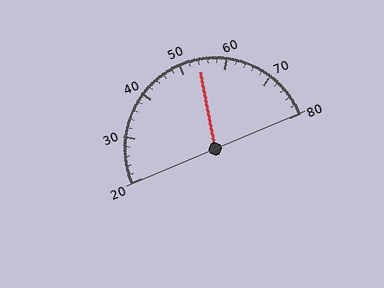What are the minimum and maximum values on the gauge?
The gauge ranges from 20 to 80.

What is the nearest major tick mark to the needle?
The nearest major tick mark is 50.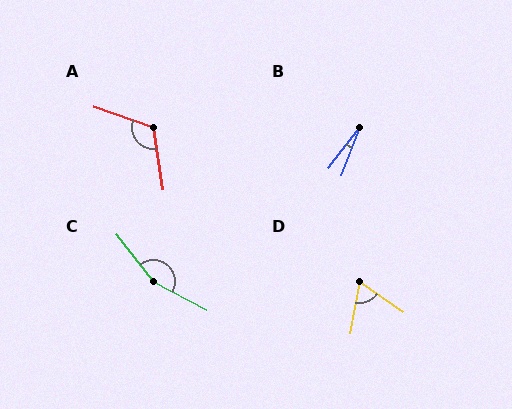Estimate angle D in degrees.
Approximately 66 degrees.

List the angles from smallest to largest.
B (16°), D (66°), A (118°), C (155°).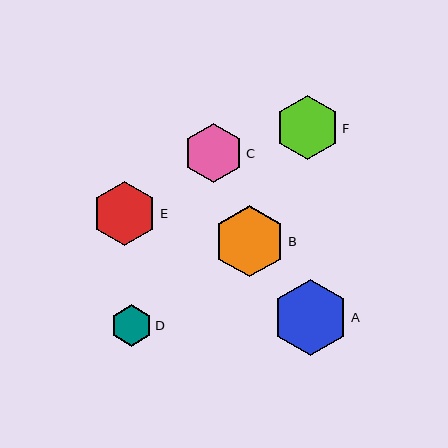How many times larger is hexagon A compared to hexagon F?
Hexagon A is approximately 1.2 times the size of hexagon F.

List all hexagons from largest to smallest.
From largest to smallest: A, B, E, F, C, D.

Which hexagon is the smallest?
Hexagon D is the smallest with a size of approximately 41 pixels.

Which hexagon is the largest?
Hexagon A is the largest with a size of approximately 76 pixels.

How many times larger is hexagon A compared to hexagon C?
Hexagon A is approximately 1.3 times the size of hexagon C.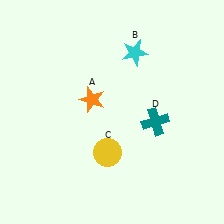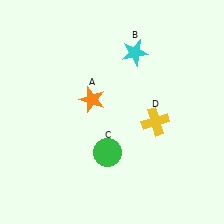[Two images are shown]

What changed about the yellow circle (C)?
In Image 1, C is yellow. In Image 2, it changed to green.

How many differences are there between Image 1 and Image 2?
There are 2 differences between the two images.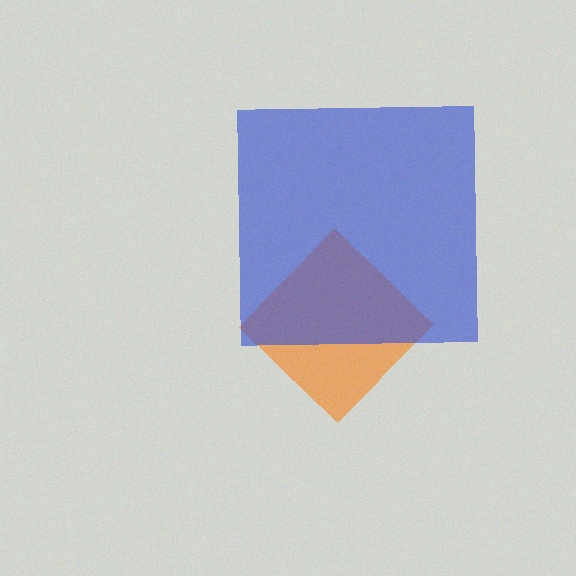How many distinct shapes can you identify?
There are 2 distinct shapes: an orange diamond, a blue square.